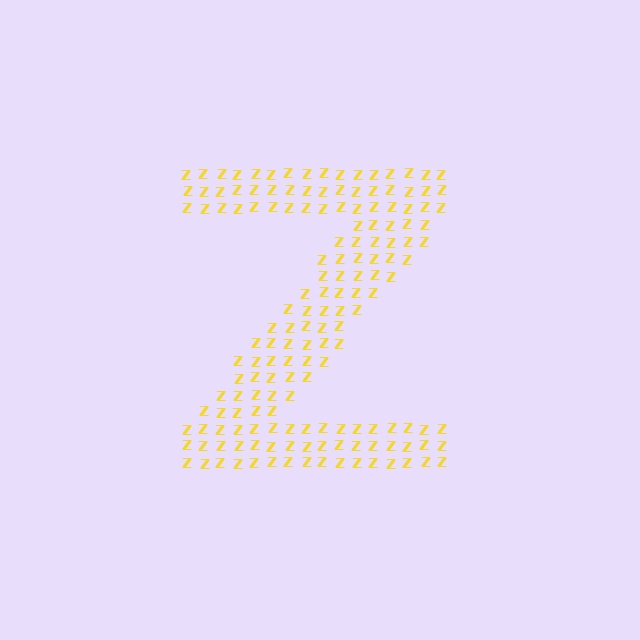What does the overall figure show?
The overall figure shows the letter Z.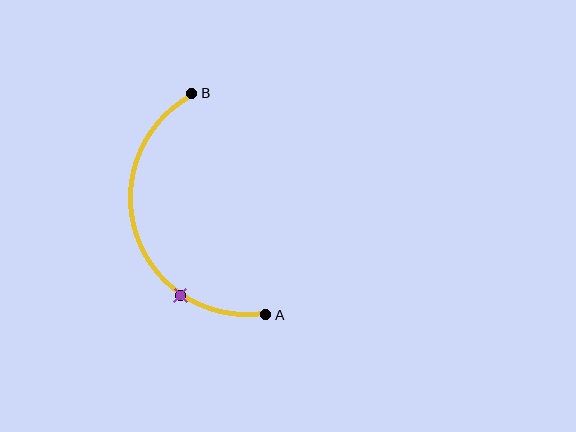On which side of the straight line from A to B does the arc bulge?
The arc bulges to the left of the straight line connecting A and B.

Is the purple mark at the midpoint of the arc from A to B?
No. The purple mark lies on the arc but is closer to endpoint A. The arc midpoint would be at the point on the curve equidistant along the arc from both A and B.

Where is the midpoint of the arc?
The arc midpoint is the point on the curve farthest from the straight line joining A and B. It sits to the left of that line.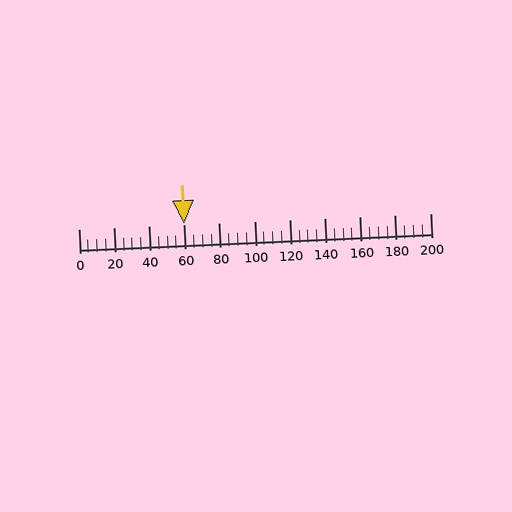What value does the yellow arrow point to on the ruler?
The yellow arrow points to approximately 60.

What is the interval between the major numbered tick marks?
The major tick marks are spaced 20 units apart.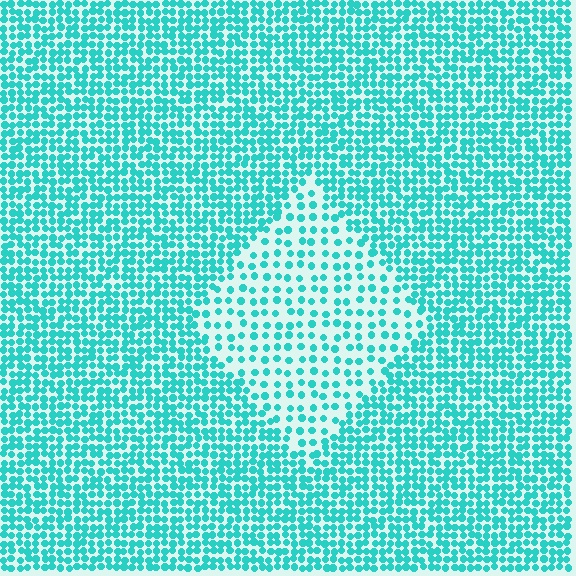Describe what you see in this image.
The image contains small cyan elements arranged at two different densities. A diamond-shaped region is visible where the elements are less densely packed than the surrounding area.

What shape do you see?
I see a diamond.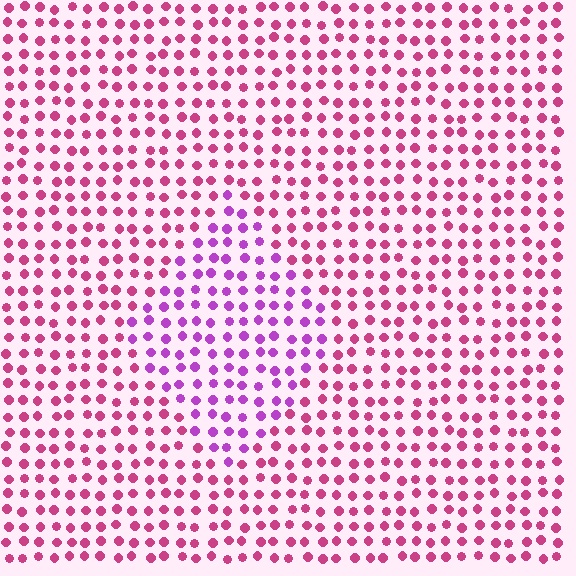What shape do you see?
I see a diamond.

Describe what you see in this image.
The image is filled with small magenta elements in a uniform arrangement. A diamond-shaped region is visible where the elements are tinted to a slightly different hue, forming a subtle color boundary.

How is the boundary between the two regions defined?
The boundary is defined purely by a slight shift in hue (about 37 degrees). Spacing, size, and orientation are identical on both sides.